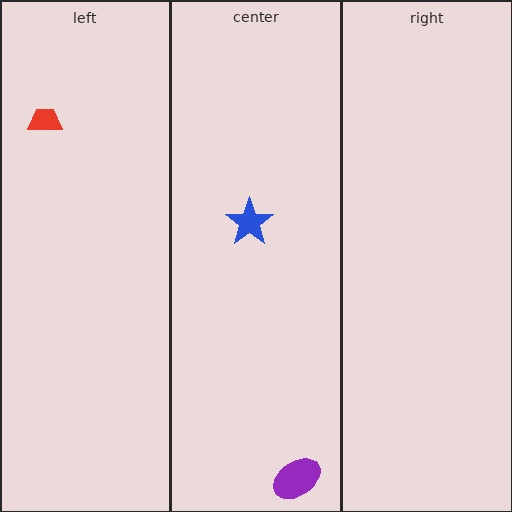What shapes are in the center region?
The purple ellipse, the blue star.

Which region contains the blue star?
The center region.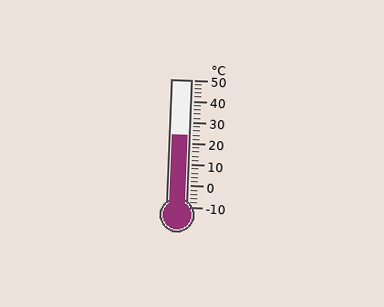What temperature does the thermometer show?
The thermometer shows approximately 24°C.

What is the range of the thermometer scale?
The thermometer scale ranges from -10°C to 50°C.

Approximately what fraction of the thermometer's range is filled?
The thermometer is filled to approximately 55% of its range.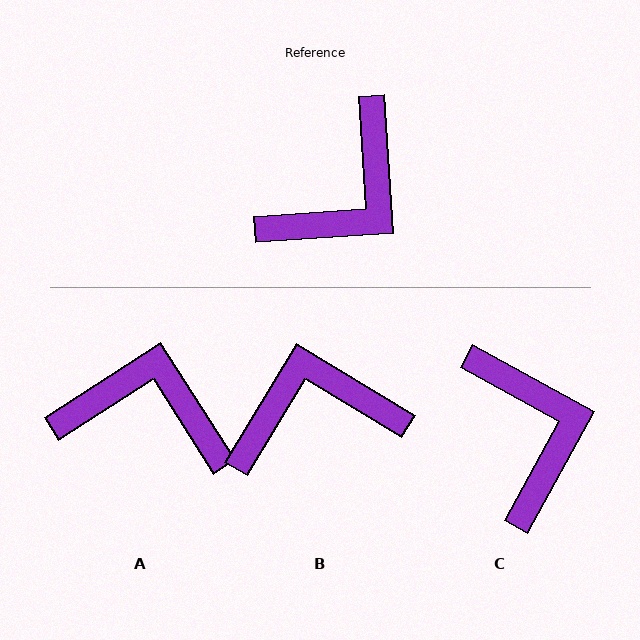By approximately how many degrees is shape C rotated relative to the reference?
Approximately 57 degrees counter-clockwise.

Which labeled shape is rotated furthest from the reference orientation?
B, about 145 degrees away.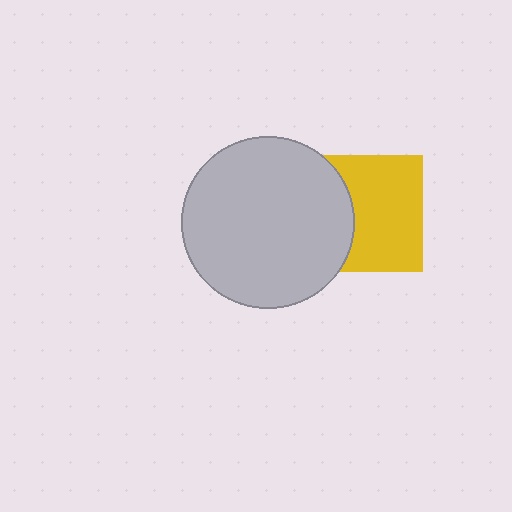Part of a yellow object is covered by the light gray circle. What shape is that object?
It is a square.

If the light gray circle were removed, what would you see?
You would see the complete yellow square.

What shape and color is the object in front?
The object in front is a light gray circle.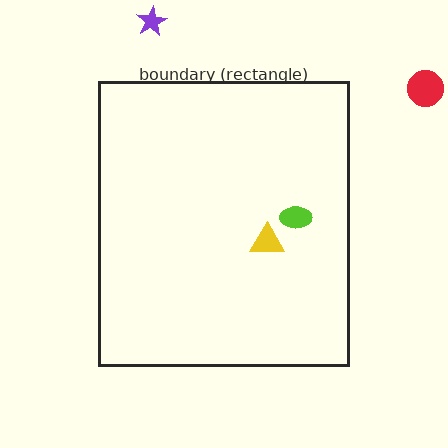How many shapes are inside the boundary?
2 inside, 2 outside.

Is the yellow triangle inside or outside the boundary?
Inside.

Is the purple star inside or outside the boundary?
Outside.